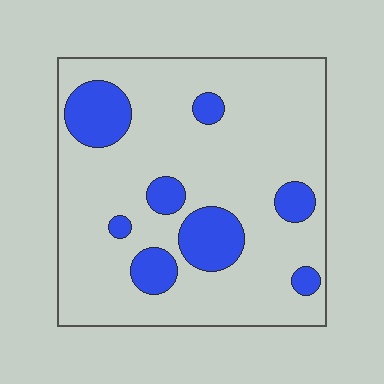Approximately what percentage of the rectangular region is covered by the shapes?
Approximately 20%.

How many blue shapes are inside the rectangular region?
8.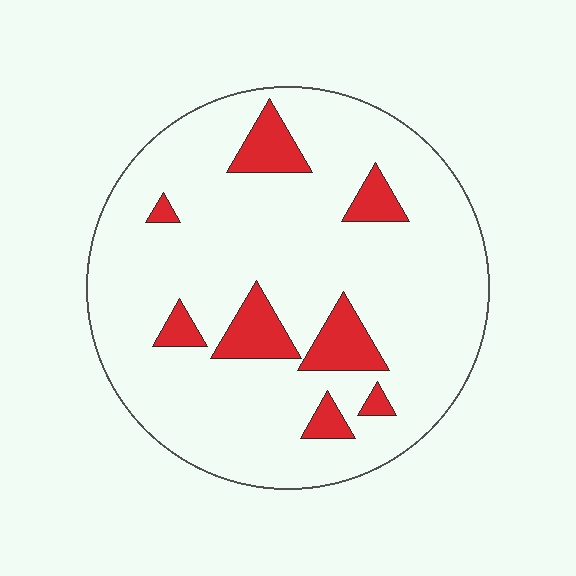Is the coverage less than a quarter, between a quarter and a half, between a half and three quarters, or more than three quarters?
Less than a quarter.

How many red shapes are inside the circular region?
8.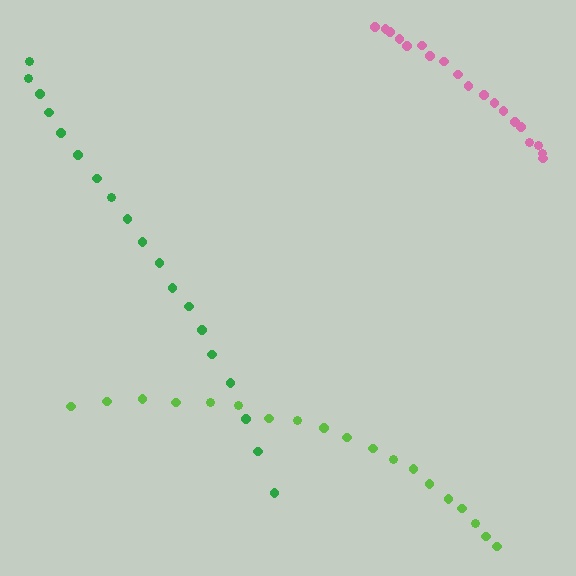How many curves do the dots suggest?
There are 3 distinct paths.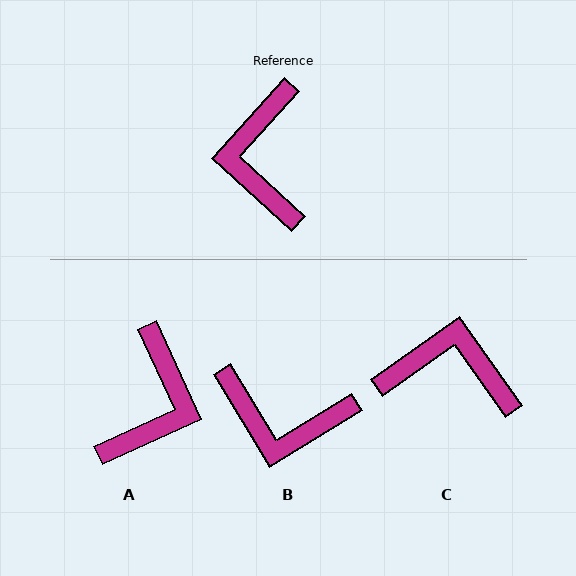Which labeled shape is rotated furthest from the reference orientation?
A, about 157 degrees away.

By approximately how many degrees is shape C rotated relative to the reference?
Approximately 103 degrees clockwise.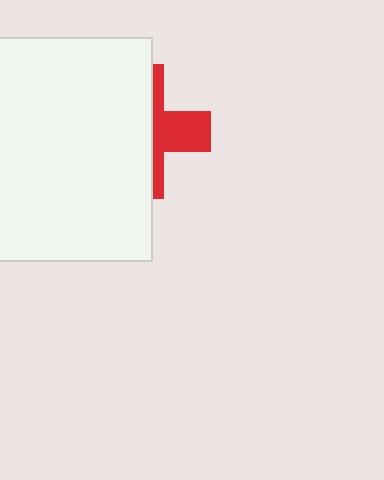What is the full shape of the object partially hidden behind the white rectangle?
The partially hidden object is a red cross.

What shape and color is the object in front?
The object in front is a white rectangle.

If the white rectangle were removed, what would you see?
You would see the complete red cross.